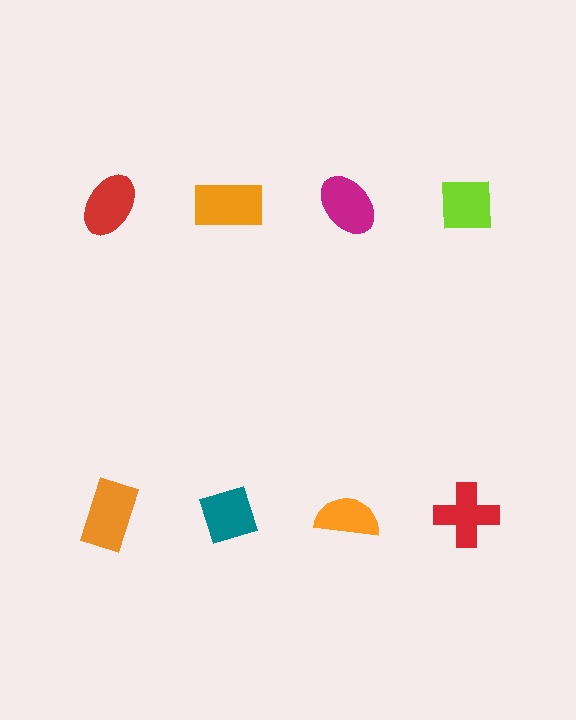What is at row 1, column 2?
An orange rectangle.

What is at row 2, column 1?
An orange rectangle.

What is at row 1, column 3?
A magenta ellipse.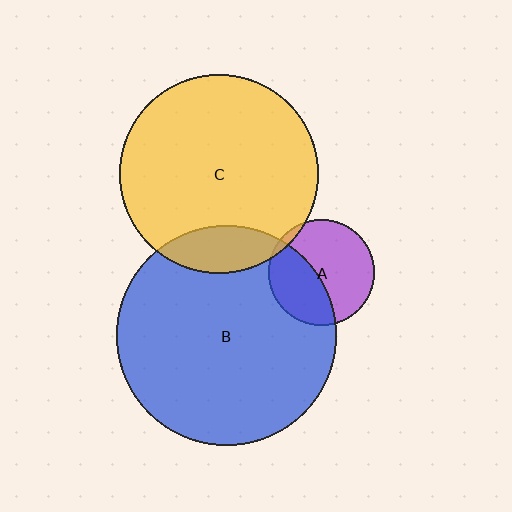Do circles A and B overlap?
Yes.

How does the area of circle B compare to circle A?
Approximately 4.3 times.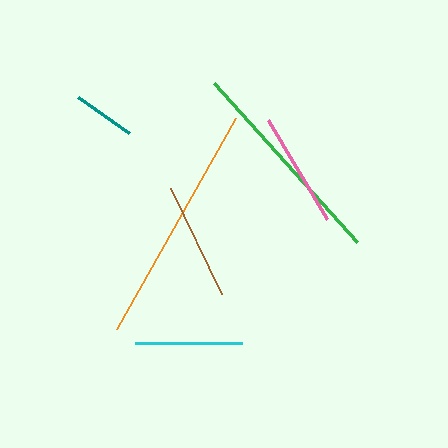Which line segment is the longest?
The orange line is the longest at approximately 242 pixels.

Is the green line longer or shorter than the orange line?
The orange line is longer than the green line.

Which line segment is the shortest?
The teal line is the shortest at approximately 63 pixels.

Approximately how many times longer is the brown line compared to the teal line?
The brown line is approximately 1.9 times the length of the teal line.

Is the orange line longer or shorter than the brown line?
The orange line is longer than the brown line.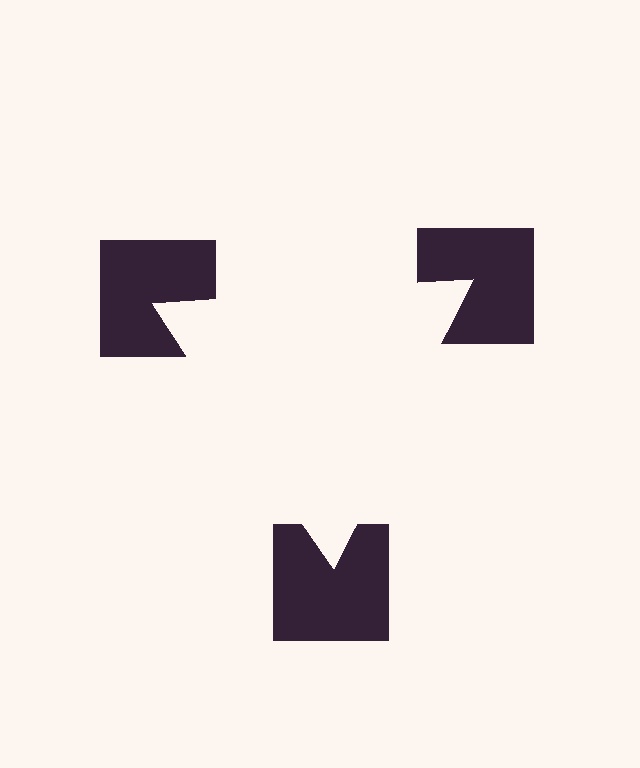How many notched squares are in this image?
There are 3 — one at each vertex of the illusory triangle.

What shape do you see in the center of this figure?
An illusory triangle — its edges are inferred from the aligned wedge cuts in the notched squares, not physically drawn.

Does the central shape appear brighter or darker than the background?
It typically appears slightly brighter than the background, even though no actual brightness change is drawn.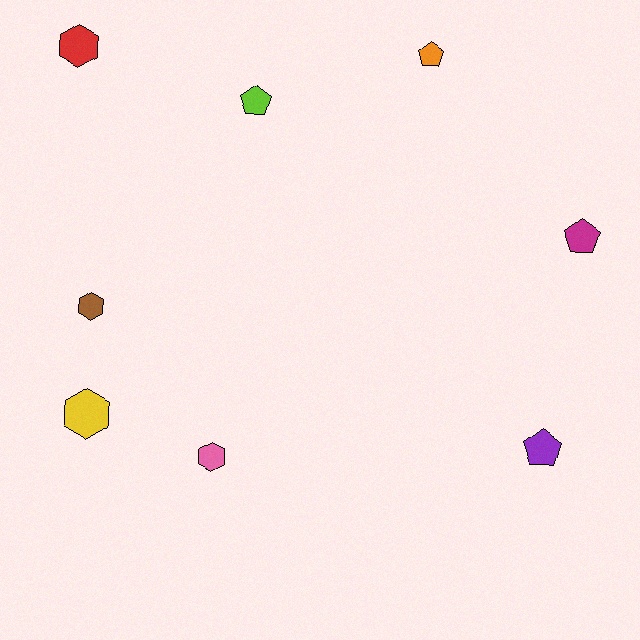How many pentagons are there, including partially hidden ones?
There are 4 pentagons.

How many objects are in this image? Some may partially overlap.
There are 8 objects.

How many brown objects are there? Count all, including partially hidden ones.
There is 1 brown object.